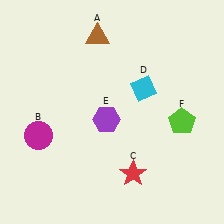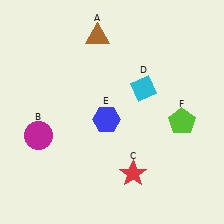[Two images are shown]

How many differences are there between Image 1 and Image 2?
There is 1 difference between the two images.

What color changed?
The hexagon (E) changed from purple in Image 1 to blue in Image 2.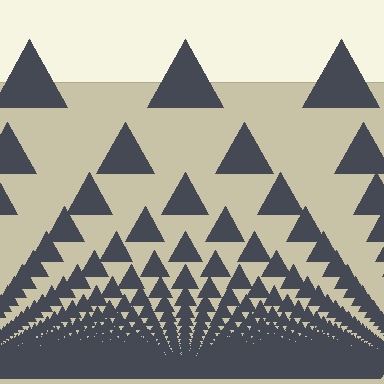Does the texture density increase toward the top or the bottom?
Density increases toward the bottom.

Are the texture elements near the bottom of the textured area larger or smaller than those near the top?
Smaller. The gradient is inverted — elements near the bottom are smaller and denser.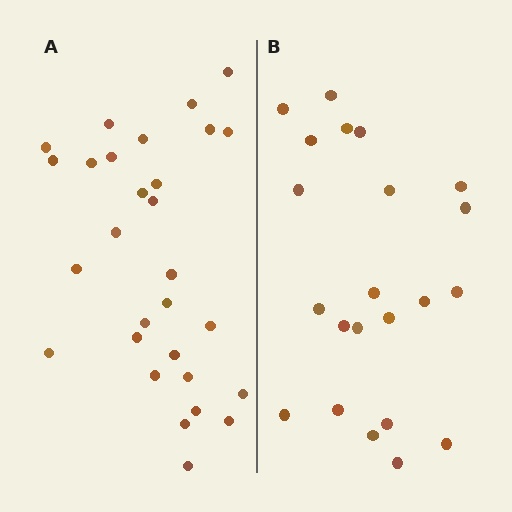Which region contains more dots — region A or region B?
Region A (the left region) has more dots.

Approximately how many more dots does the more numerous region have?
Region A has roughly 8 or so more dots than region B.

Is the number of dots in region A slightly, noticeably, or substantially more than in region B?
Region A has noticeably more, but not dramatically so. The ratio is roughly 1.3 to 1.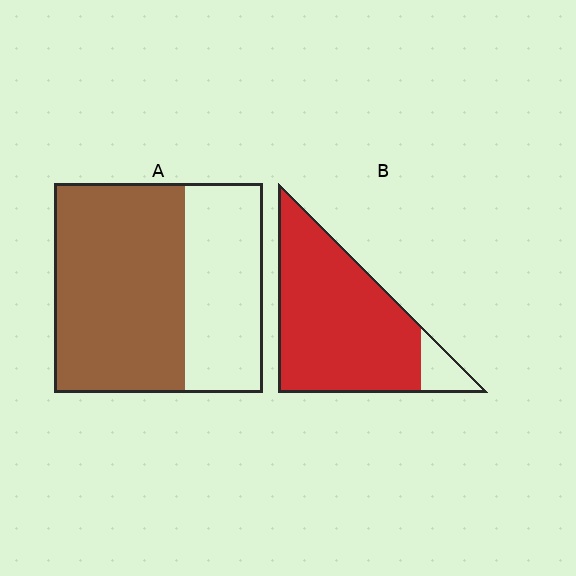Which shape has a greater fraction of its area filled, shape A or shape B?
Shape B.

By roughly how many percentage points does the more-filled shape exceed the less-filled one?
By roughly 25 percentage points (B over A).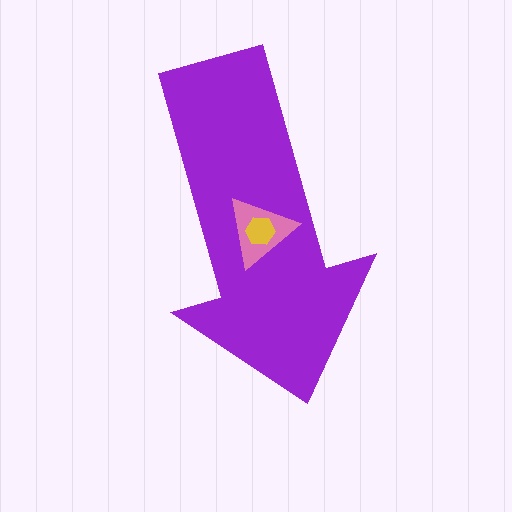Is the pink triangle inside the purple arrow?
Yes.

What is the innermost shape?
The yellow hexagon.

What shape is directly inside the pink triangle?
The yellow hexagon.